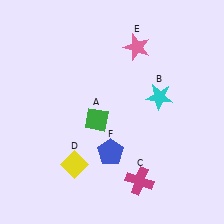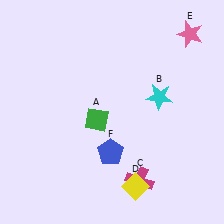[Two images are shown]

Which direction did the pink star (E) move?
The pink star (E) moved right.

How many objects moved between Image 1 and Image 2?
2 objects moved between the two images.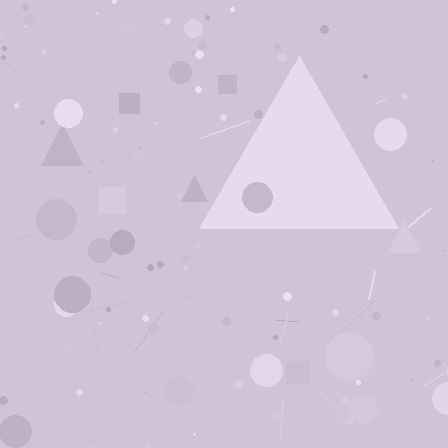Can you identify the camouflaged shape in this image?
The camouflaged shape is a triangle.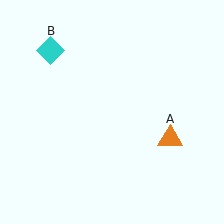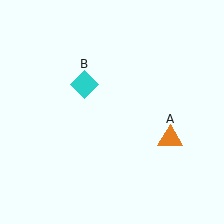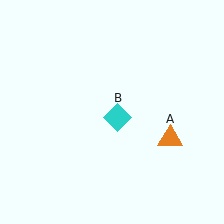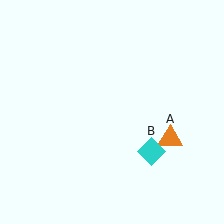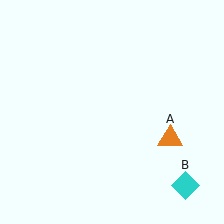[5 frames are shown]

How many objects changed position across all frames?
1 object changed position: cyan diamond (object B).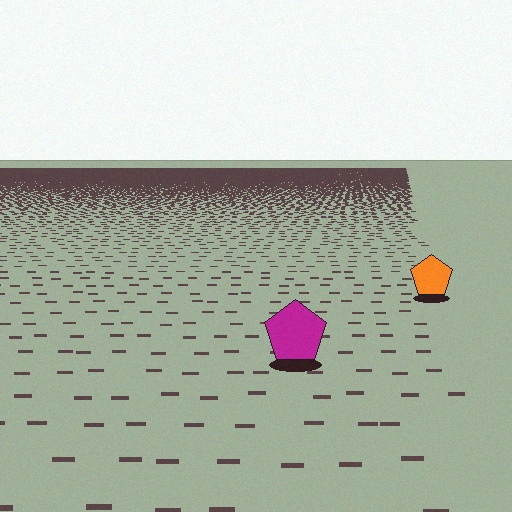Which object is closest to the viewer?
The magenta pentagon is closest. The texture marks near it are larger and more spread out.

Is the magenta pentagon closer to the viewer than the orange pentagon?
Yes. The magenta pentagon is closer — you can tell from the texture gradient: the ground texture is coarser near it.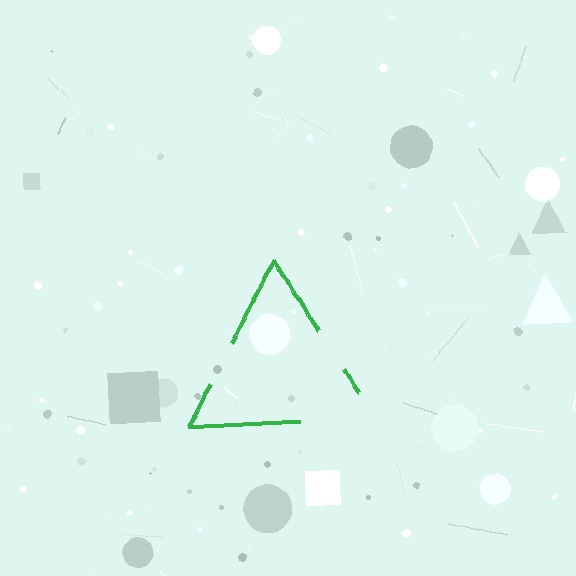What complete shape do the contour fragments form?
The contour fragments form a triangle.